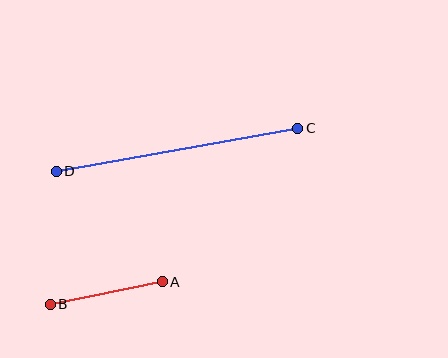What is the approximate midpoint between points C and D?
The midpoint is at approximately (177, 150) pixels.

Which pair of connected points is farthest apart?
Points C and D are farthest apart.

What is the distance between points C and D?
The distance is approximately 246 pixels.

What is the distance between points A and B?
The distance is approximately 114 pixels.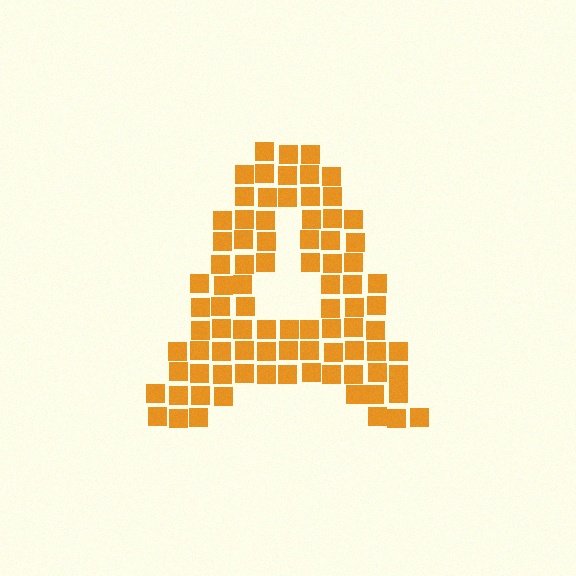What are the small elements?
The small elements are squares.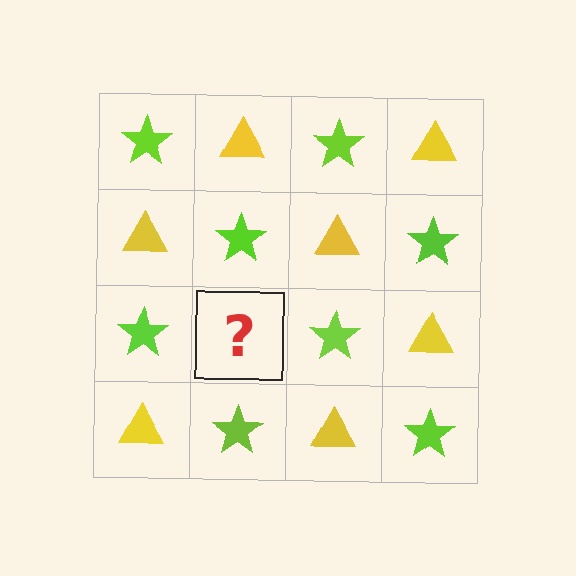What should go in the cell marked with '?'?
The missing cell should contain a yellow triangle.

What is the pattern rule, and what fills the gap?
The rule is that it alternates lime star and yellow triangle in a checkerboard pattern. The gap should be filled with a yellow triangle.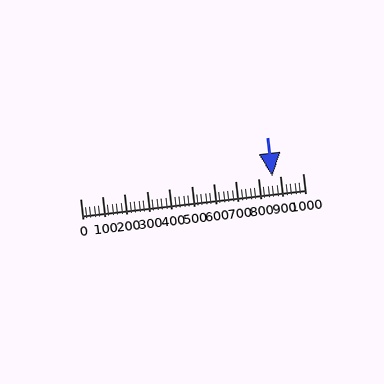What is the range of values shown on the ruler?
The ruler shows values from 0 to 1000.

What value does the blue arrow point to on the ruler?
The blue arrow points to approximately 862.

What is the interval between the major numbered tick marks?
The major tick marks are spaced 100 units apart.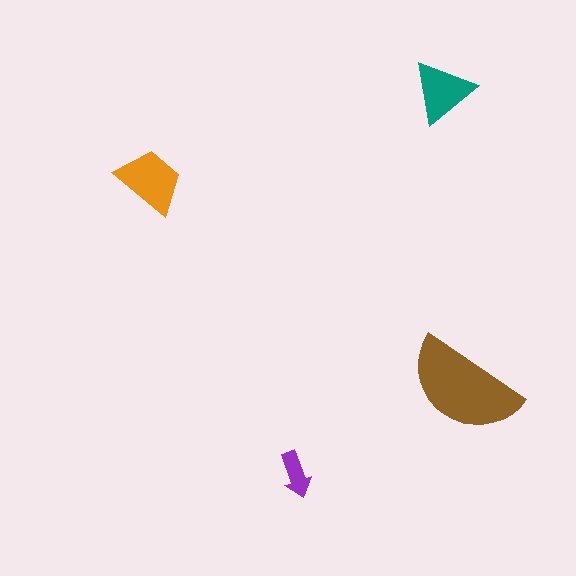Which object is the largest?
The brown semicircle.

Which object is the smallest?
The purple arrow.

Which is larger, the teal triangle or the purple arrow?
The teal triangle.